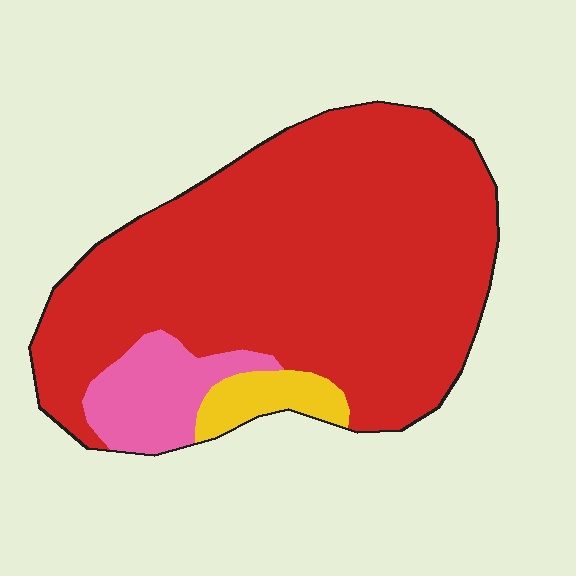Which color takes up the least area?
Yellow, at roughly 5%.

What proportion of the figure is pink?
Pink takes up less than a quarter of the figure.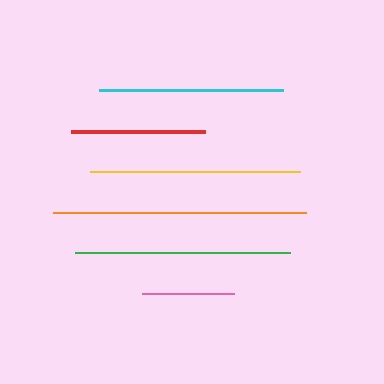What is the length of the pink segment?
The pink segment is approximately 92 pixels long.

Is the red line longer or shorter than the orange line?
The orange line is longer than the red line.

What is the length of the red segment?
The red segment is approximately 134 pixels long.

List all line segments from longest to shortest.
From longest to shortest: orange, green, yellow, cyan, red, pink.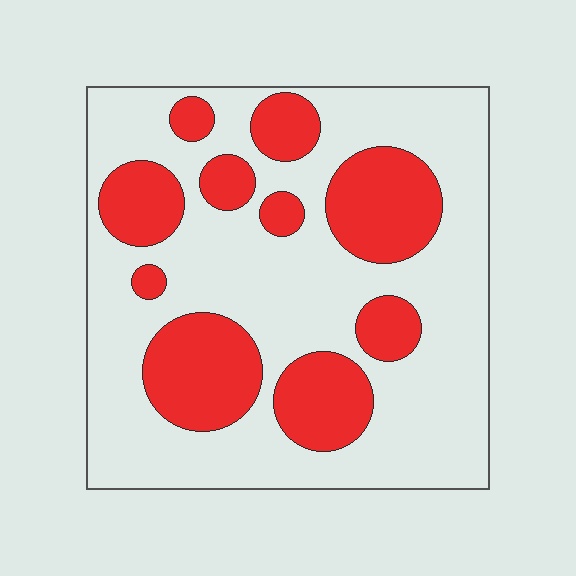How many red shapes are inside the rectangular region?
10.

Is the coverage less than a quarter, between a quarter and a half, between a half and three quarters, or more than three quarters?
Between a quarter and a half.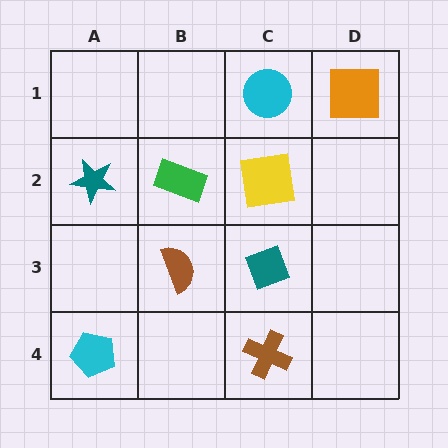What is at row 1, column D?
An orange square.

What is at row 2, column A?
A teal star.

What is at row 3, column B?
A brown semicircle.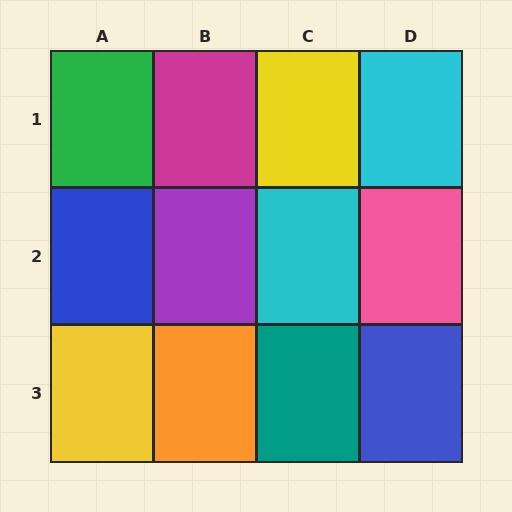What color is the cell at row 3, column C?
Teal.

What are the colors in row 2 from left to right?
Blue, purple, cyan, pink.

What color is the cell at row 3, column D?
Blue.